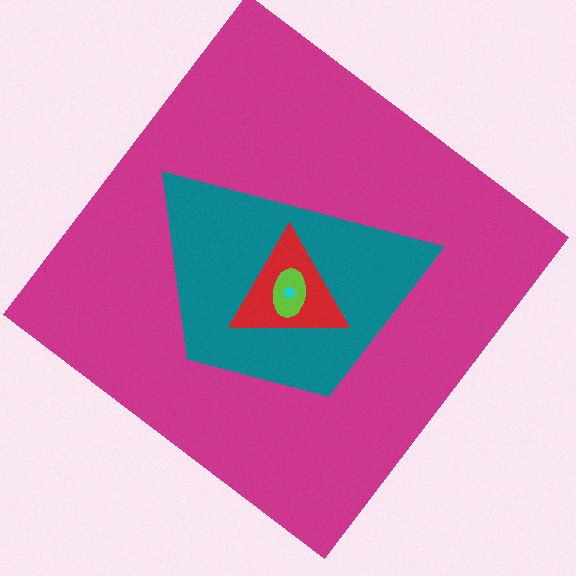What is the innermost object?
The cyan pentagon.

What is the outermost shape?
The magenta diamond.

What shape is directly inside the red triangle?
The lime ellipse.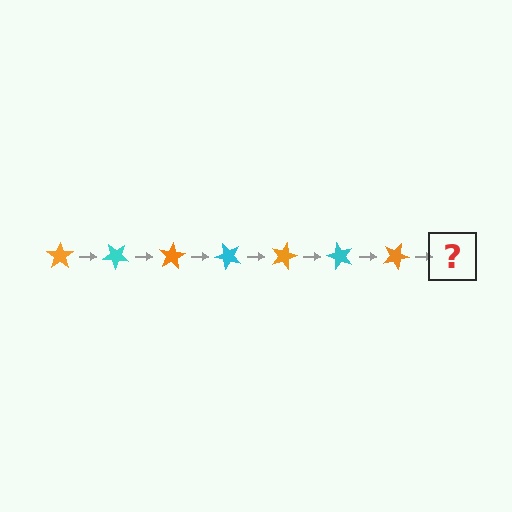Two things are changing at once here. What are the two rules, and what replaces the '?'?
The two rules are that it rotates 40 degrees each step and the color cycles through orange and cyan. The '?' should be a cyan star, rotated 280 degrees from the start.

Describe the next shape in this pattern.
It should be a cyan star, rotated 280 degrees from the start.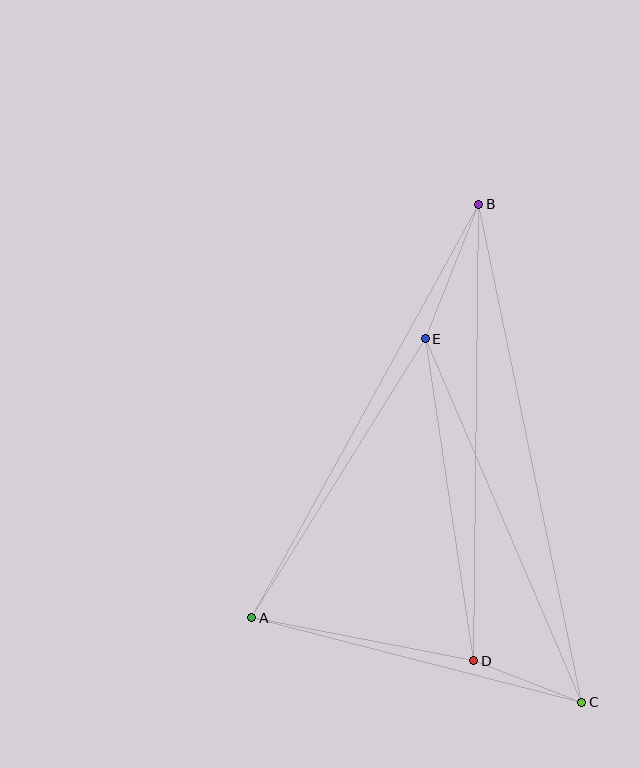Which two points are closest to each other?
Points C and D are closest to each other.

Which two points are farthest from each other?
Points B and C are farthest from each other.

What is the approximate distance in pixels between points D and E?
The distance between D and E is approximately 326 pixels.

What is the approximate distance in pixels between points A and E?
The distance between A and E is approximately 329 pixels.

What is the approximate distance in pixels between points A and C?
The distance between A and C is approximately 341 pixels.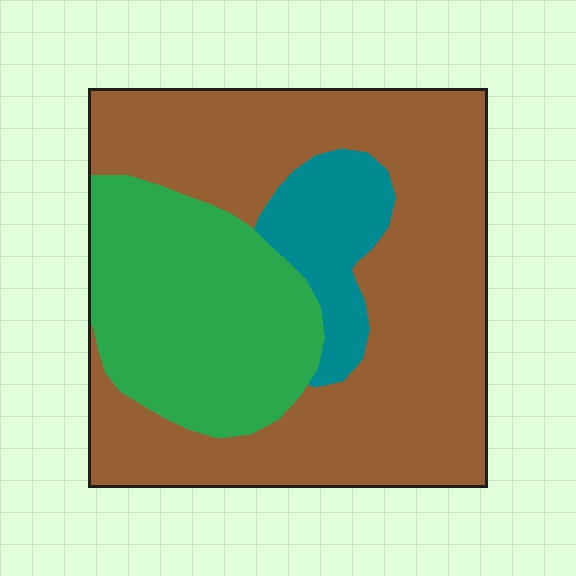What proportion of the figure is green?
Green takes up about one quarter (1/4) of the figure.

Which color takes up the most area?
Brown, at roughly 60%.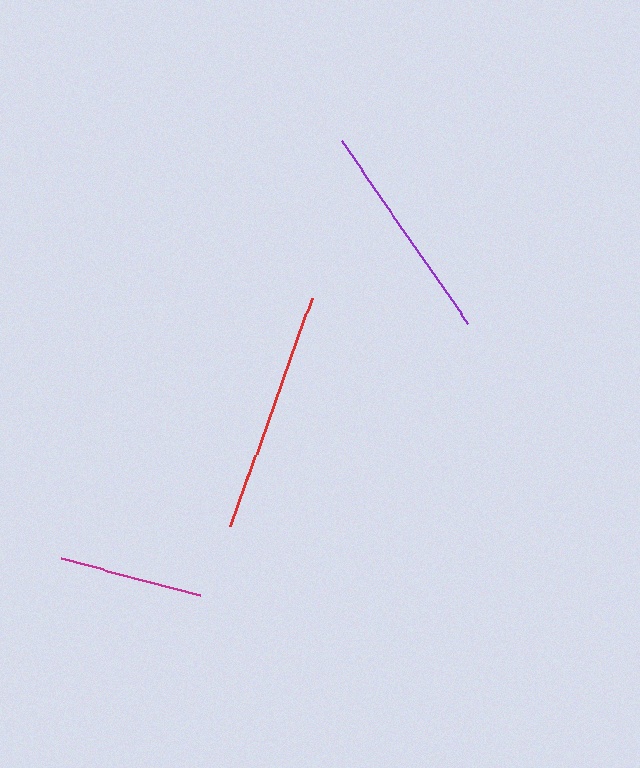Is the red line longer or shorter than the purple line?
The red line is longer than the purple line.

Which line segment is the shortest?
The magenta line is the shortest at approximately 144 pixels.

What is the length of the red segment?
The red segment is approximately 242 pixels long.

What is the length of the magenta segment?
The magenta segment is approximately 144 pixels long.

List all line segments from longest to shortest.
From longest to shortest: red, purple, magenta.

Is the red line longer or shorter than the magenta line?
The red line is longer than the magenta line.